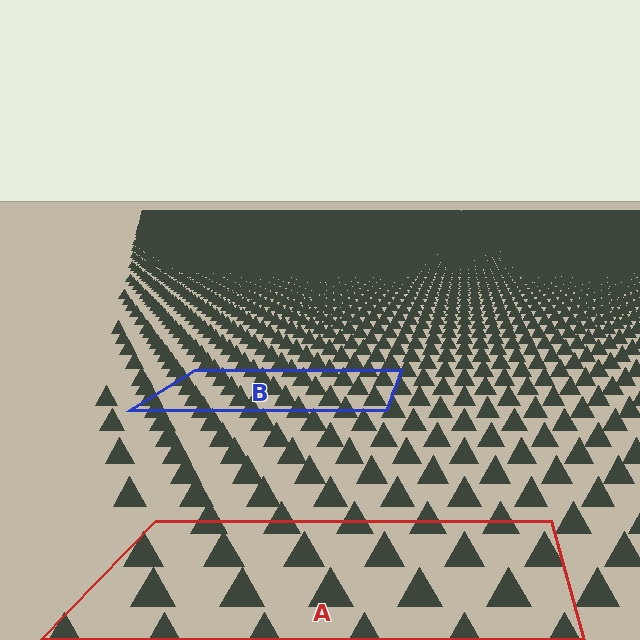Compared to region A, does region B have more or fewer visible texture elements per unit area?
Region B has more texture elements per unit area — they are packed more densely because it is farther away.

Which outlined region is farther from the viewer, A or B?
Region B is farther from the viewer — the texture elements inside it appear smaller and more densely packed.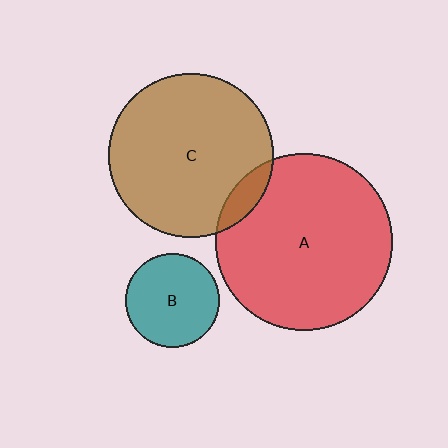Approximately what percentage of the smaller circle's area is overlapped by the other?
Approximately 10%.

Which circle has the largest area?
Circle A (red).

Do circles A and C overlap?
Yes.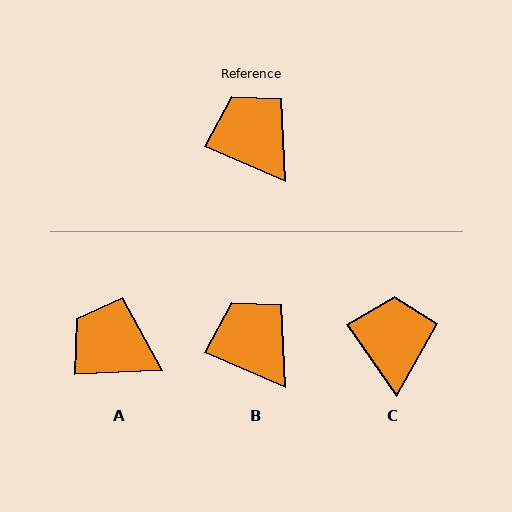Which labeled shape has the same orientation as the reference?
B.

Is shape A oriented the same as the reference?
No, it is off by about 26 degrees.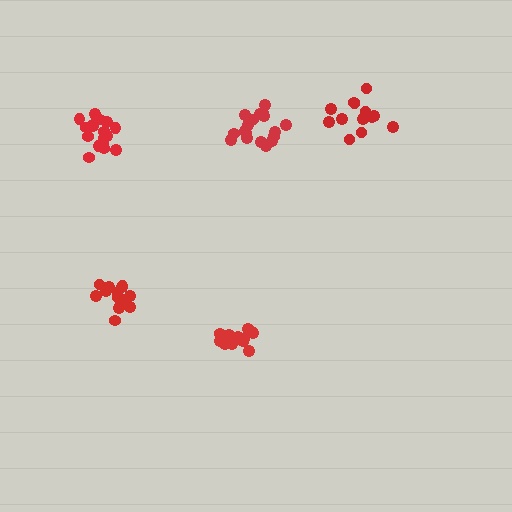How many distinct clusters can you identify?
There are 5 distinct clusters.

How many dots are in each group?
Group 1: 18 dots, Group 2: 14 dots, Group 3: 13 dots, Group 4: 18 dots, Group 5: 13 dots (76 total).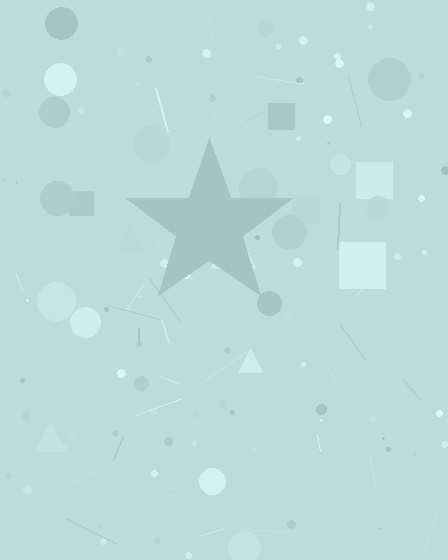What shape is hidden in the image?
A star is hidden in the image.